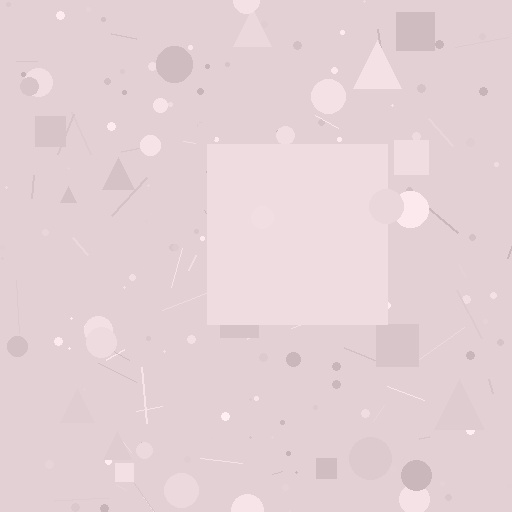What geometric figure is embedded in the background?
A square is embedded in the background.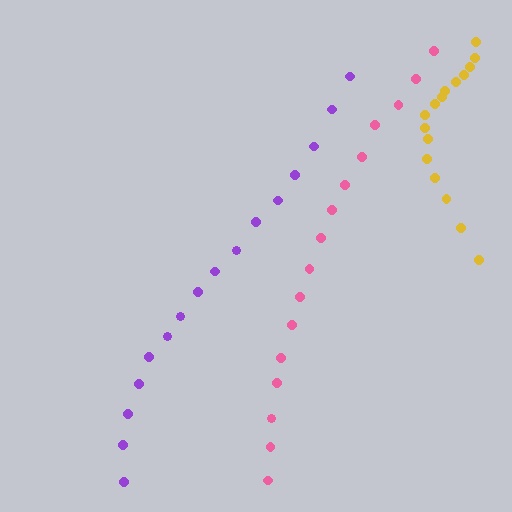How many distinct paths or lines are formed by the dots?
There are 3 distinct paths.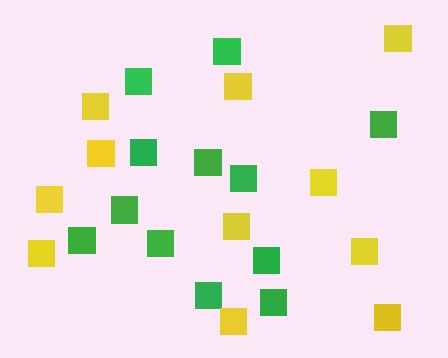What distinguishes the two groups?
There are 2 groups: one group of green squares (12) and one group of yellow squares (11).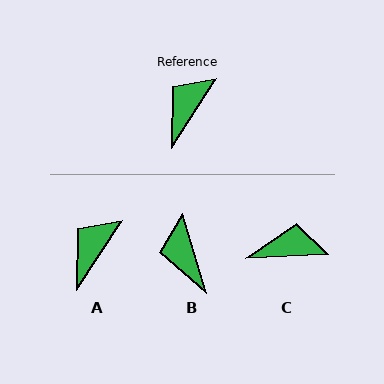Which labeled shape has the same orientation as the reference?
A.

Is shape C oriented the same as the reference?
No, it is off by about 54 degrees.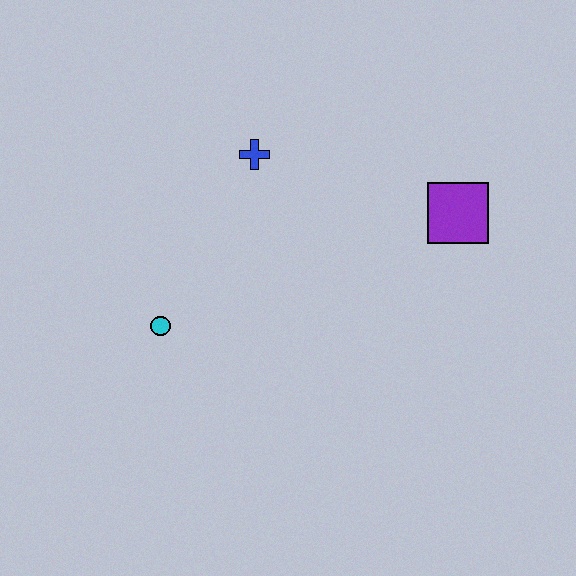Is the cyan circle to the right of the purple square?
No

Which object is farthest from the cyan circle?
The purple square is farthest from the cyan circle.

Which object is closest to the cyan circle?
The blue cross is closest to the cyan circle.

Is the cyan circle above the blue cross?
No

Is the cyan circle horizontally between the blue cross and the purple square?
No